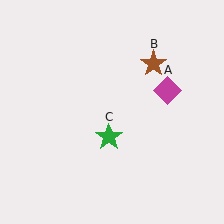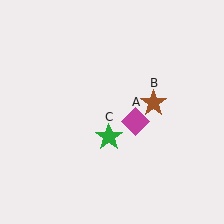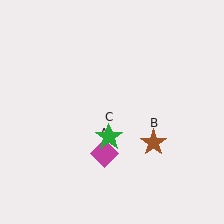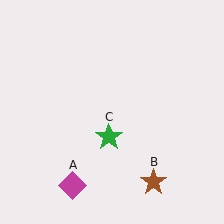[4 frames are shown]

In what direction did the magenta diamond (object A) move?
The magenta diamond (object A) moved down and to the left.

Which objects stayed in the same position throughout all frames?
Green star (object C) remained stationary.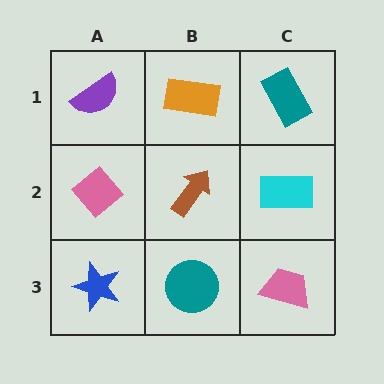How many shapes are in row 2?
3 shapes.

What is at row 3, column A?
A blue star.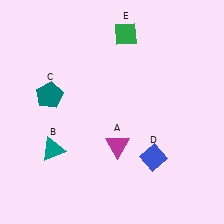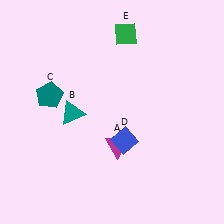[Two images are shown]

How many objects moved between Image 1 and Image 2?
2 objects moved between the two images.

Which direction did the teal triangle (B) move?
The teal triangle (B) moved up.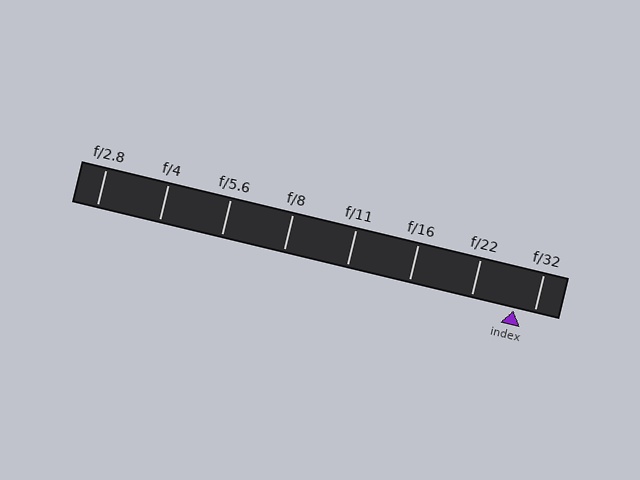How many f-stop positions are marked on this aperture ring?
There are 8 f-stop positions marked.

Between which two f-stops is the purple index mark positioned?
The index mark is between f/22 and f/32.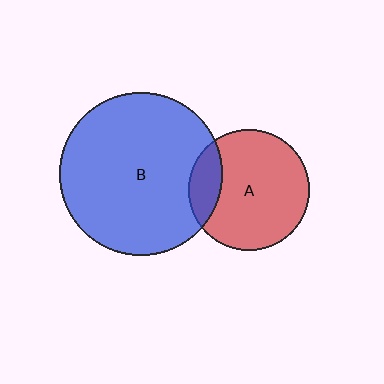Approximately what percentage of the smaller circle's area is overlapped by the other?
Approximately 20%.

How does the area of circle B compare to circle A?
Approximately 1.8 times.